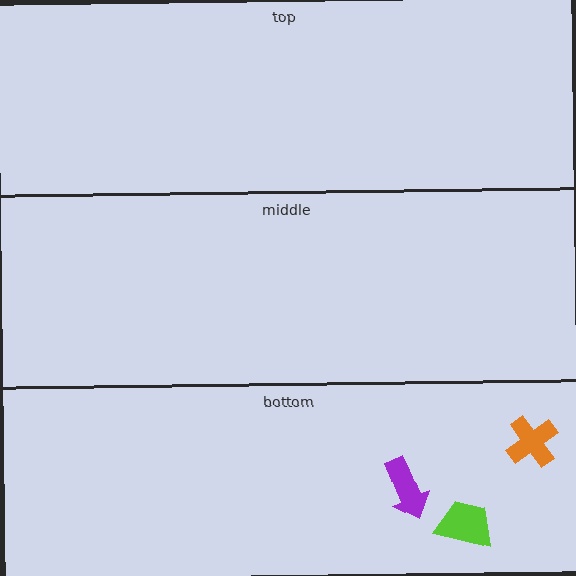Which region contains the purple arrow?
The bottom region.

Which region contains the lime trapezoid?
The bottom region.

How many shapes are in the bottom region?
3.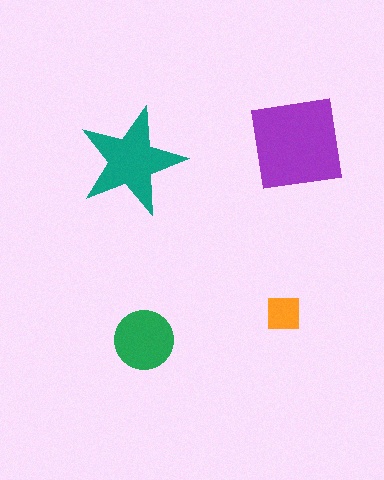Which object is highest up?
The purple square is topmost.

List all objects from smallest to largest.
The orange square, the green circle, the teal star, the purple square.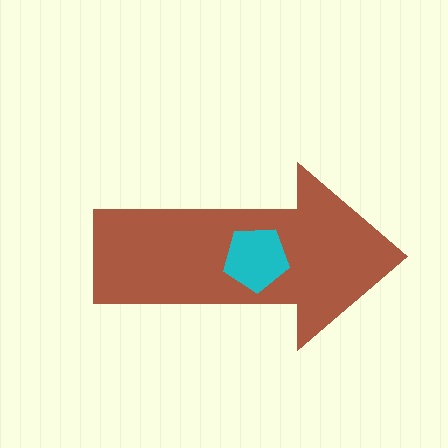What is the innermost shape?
The cyan pentagon.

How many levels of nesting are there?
2.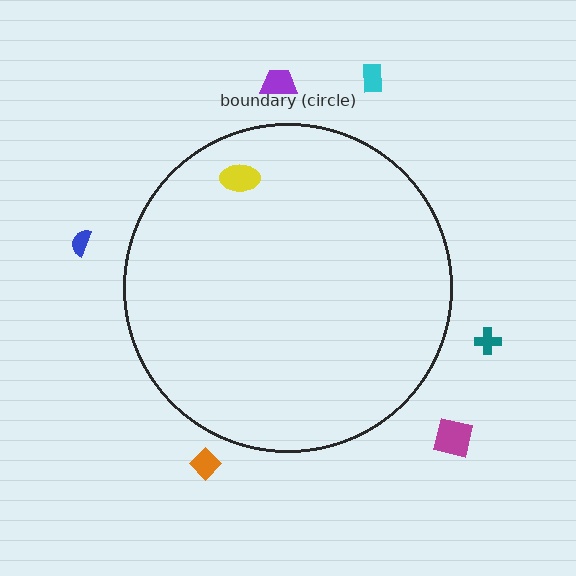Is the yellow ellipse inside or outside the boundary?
Inside.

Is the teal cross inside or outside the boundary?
Outside.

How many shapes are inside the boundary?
1 inside, 6 outside.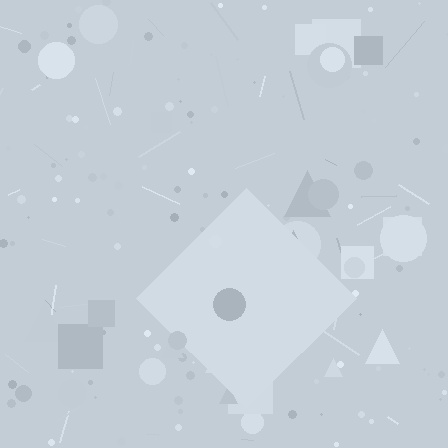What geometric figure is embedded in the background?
A diamond is embedded in the background.